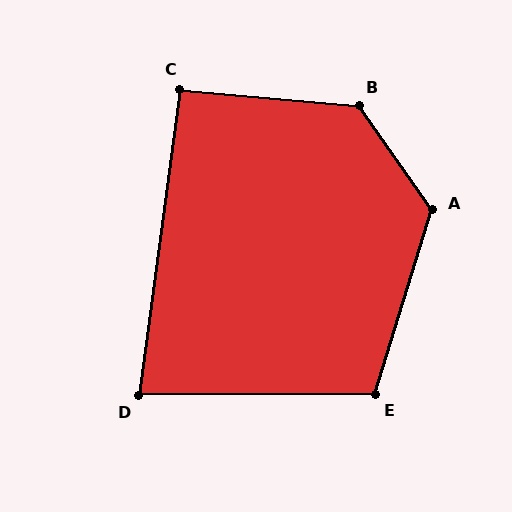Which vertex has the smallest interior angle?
D, at approximately 82 degrees.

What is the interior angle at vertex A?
Approximately 128 degrees (obtuse).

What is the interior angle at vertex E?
Approximately 108 degrees (obtuse).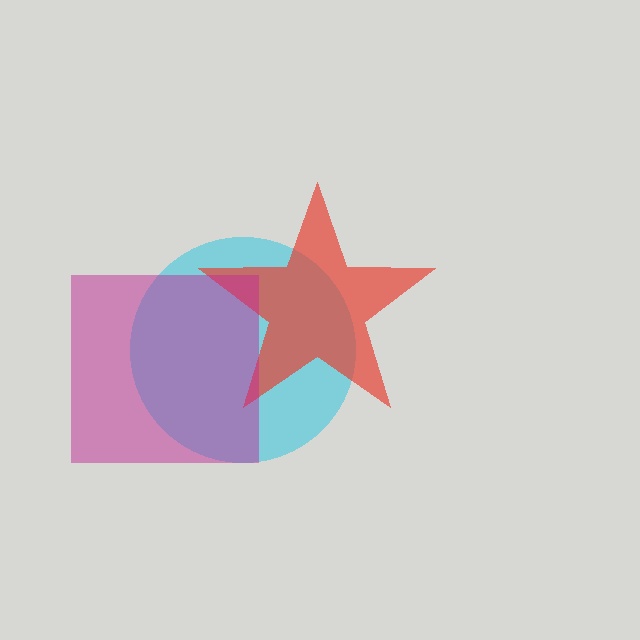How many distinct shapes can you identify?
There are 3 distinct shapes: a cyan circle, a red star, a magenta square.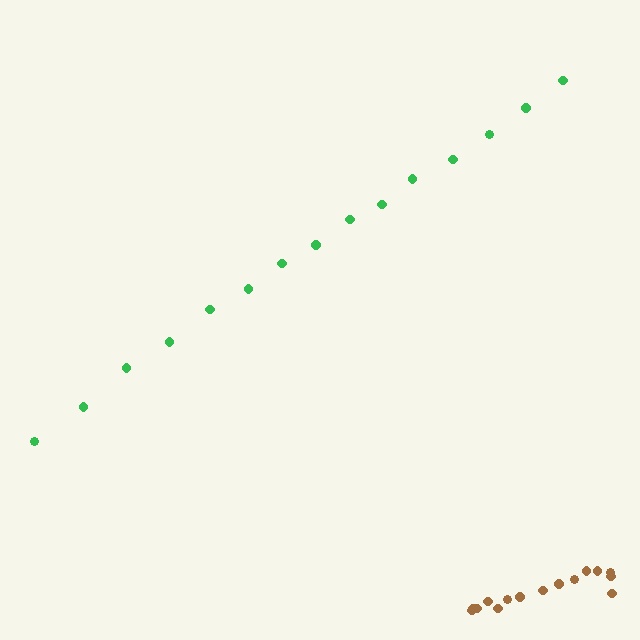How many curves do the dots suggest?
There are 2 distinct paths.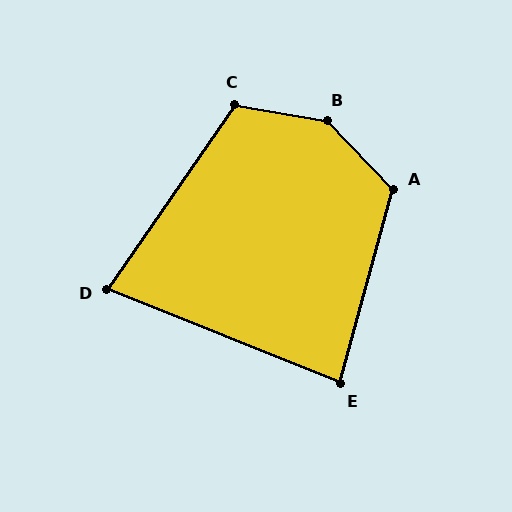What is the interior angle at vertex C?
Approximately 115 degrees (obtuse).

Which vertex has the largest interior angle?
B, at approximately 144 degrees.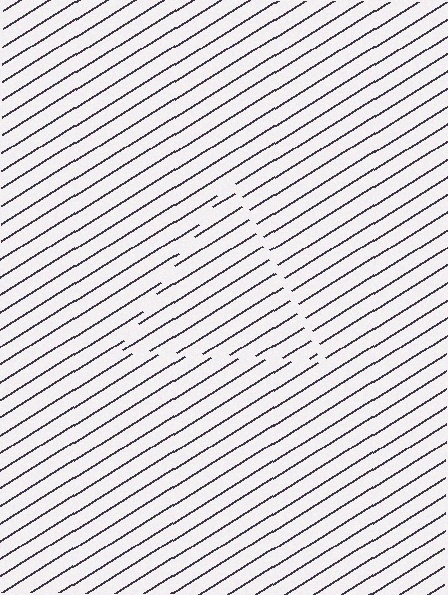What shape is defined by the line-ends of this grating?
An illusory triangle. The interior of the shape contains the same grating, shifted by half a period — the contour is defined by the phase discontinuity where line-ends from the inner and outer gratings abut.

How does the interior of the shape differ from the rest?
The interior of the shape contains the same grating, shifted by half a period — the contour is defined by the phase discontinuity where line-ends from the inner and outer gratings abut.